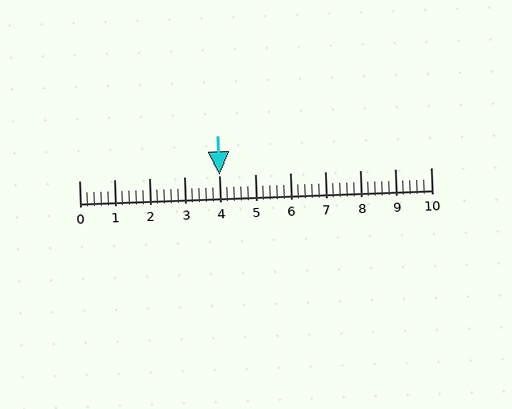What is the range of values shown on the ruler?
The ruler shows values from 0 to 10.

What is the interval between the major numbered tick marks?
The major tick marks are spaced 1 units apart.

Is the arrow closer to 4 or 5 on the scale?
The arrow is closer to 4.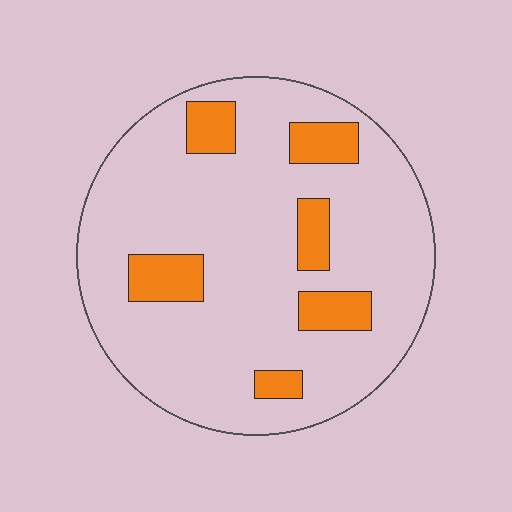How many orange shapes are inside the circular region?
6.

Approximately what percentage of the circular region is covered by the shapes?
Approximately 15%.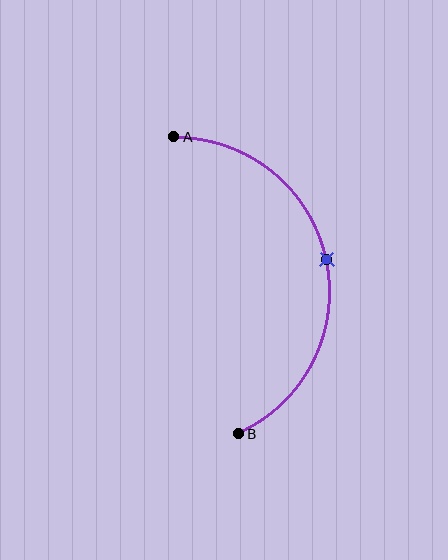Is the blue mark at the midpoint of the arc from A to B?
Yes. The blue mark lies on the arc at equal arc-length from both A and B — it is the arc midpoint.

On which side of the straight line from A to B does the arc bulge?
The arc bulges to the right of the straight line connecting A and B.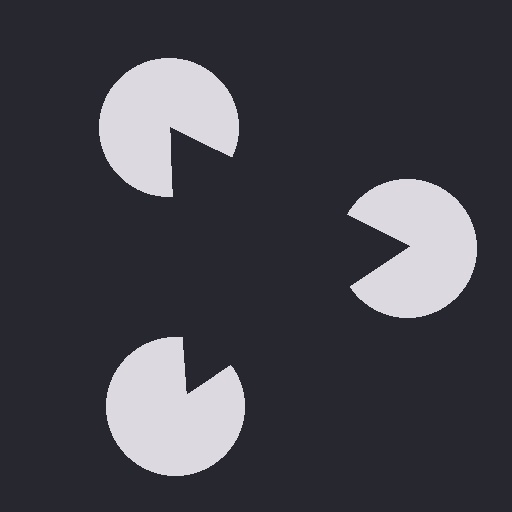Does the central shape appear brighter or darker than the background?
It typically appears slightly darker than the background, even though no actual brightness change is drawn.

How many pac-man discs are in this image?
There are 3 — one at each vertex of the illusory triangle.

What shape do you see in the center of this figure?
An illusory triangle — its edges are inferred from the aligned wedge cuts in the pac-man discs, not physically drawn.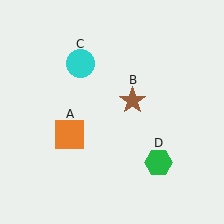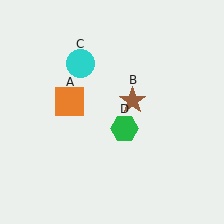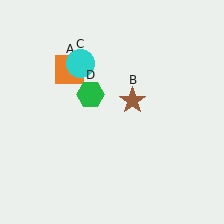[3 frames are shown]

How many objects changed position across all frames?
2 objects changed position: orange square (object A), green hexagon (object D).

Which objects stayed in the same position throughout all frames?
Brown star (object B) and cyan circle (object C) remained stationary.